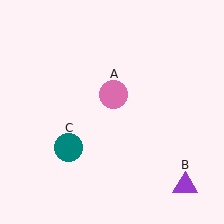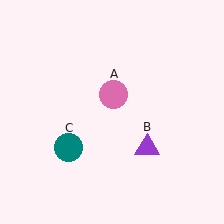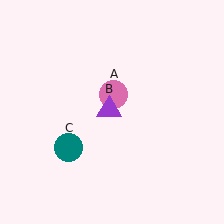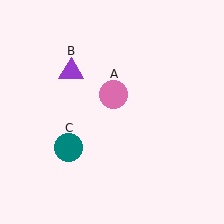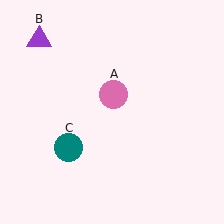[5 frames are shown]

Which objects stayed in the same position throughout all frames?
Pink circle (object A) and teal circle (object C) remained stationary.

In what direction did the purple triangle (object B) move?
The purple triangle (object B) moved up and to the left.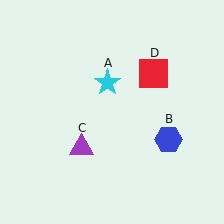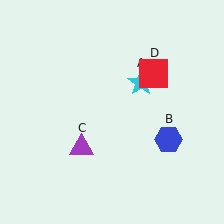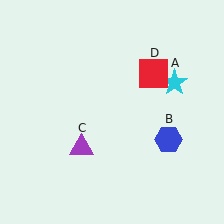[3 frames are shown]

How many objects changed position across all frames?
1 object changed position: cyan star (object A).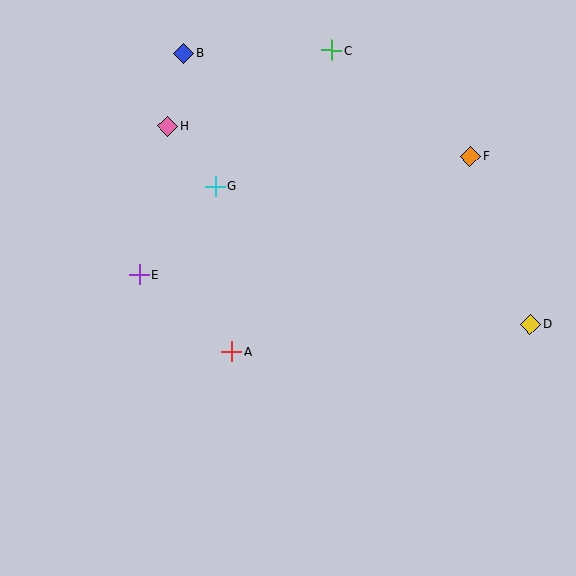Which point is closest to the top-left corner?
Point B is closest to the top-left corner.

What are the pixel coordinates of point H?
Point H is at (168, 126).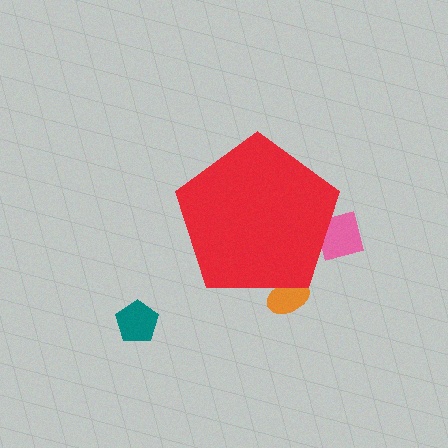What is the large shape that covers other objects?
A red pentagon.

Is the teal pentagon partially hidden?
No, the teal pentagon is fully visible.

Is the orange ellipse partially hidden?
Yes, the orange ellipse is partially hidden behind the red pentagon.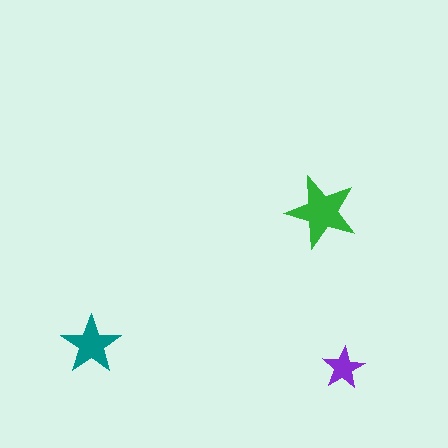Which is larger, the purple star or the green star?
The green one.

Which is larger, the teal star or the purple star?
The teal one.